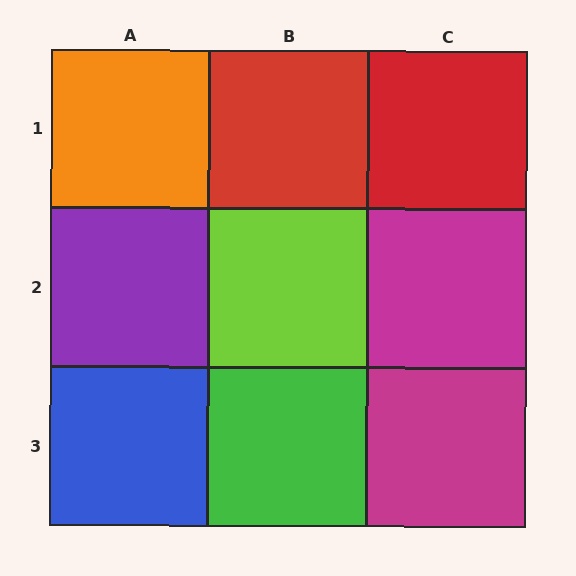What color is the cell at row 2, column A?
Purple.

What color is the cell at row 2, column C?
Magenta.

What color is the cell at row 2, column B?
Lime.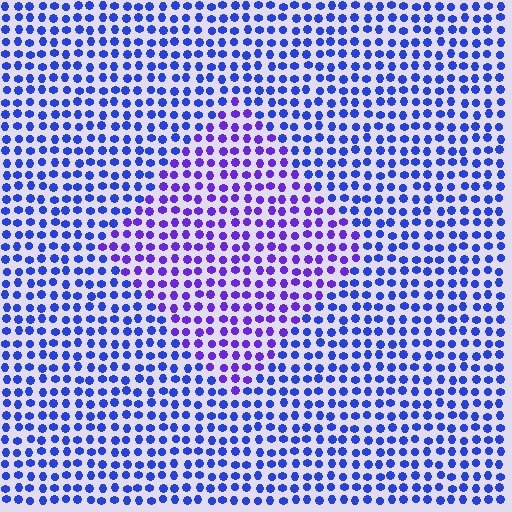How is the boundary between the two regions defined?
The boundary is defined purely by a slight shift in hue (about 31 degrees). Spacing, size, and orientation are identical on both sides.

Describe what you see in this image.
The image is filled with small blue elements in a uniform arrangement. A diamond-shaped region is visible where the elements are tinted to a slightly different hue, forming a subtle color boundary.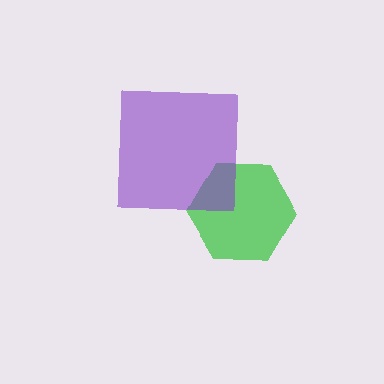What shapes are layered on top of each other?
The layered shapes are: a green hexagon, a purple square.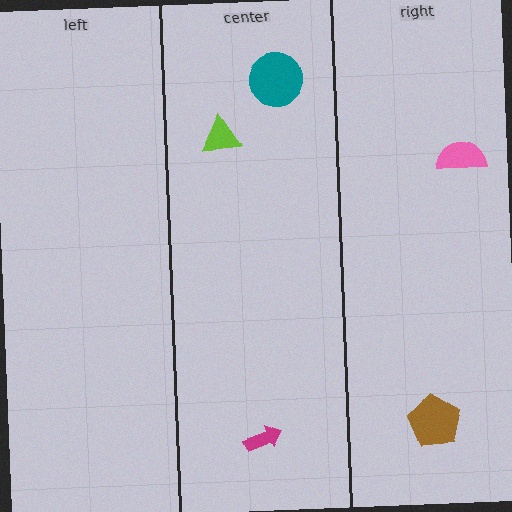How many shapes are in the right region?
2.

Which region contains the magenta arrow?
The center region.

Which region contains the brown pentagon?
The right region.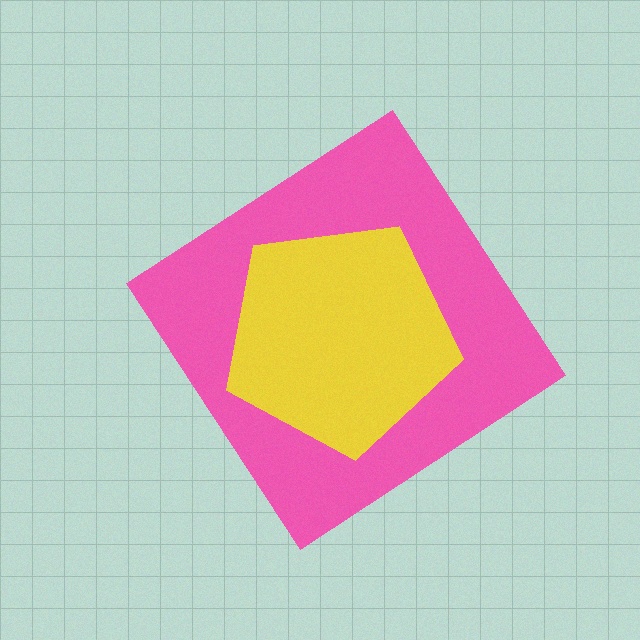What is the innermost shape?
The yellow pentagon.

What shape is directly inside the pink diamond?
The yellow pentagon.